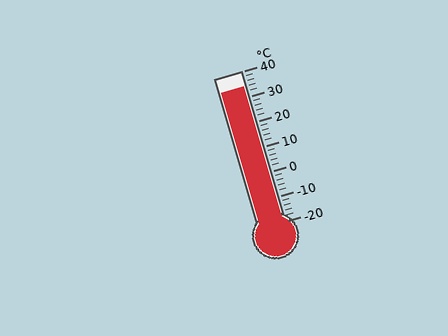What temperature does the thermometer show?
The thermometer shows approximately 34°C.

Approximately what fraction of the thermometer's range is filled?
The thermometer is filled to approximately 90% of its range.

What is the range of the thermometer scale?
The thermometer scale ranges from -20°C to 40°C.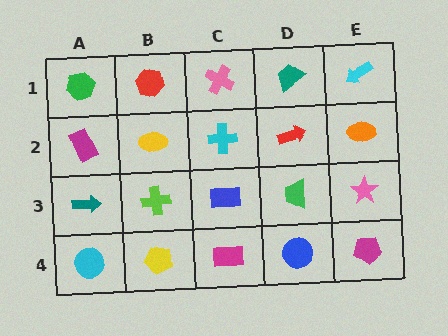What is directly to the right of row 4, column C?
A blue circle.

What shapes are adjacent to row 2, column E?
A cyan arrow (row 1, column E), a pink star (row 3, column E), a red arrow (row 2, column D).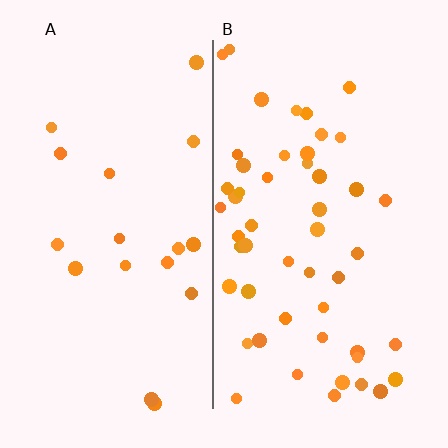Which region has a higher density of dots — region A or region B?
B (the right).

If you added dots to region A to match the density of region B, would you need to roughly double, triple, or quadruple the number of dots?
Approximately triple.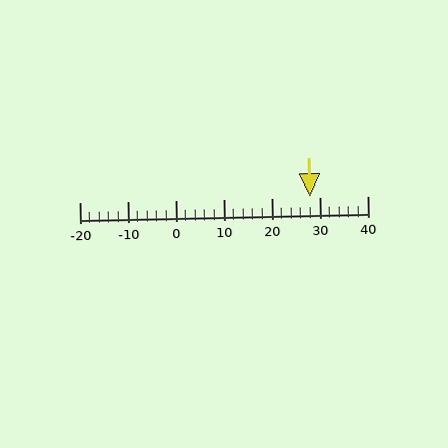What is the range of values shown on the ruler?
The ruler shows values from -20 to 40.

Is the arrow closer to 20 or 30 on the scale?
The arrow is closer to 30.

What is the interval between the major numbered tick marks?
The major tick marks are spaced 10 units apart.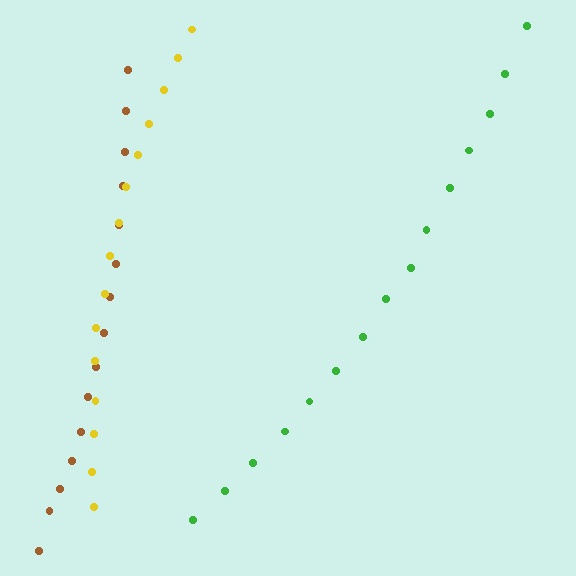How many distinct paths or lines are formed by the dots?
There are 3 distinct paths.